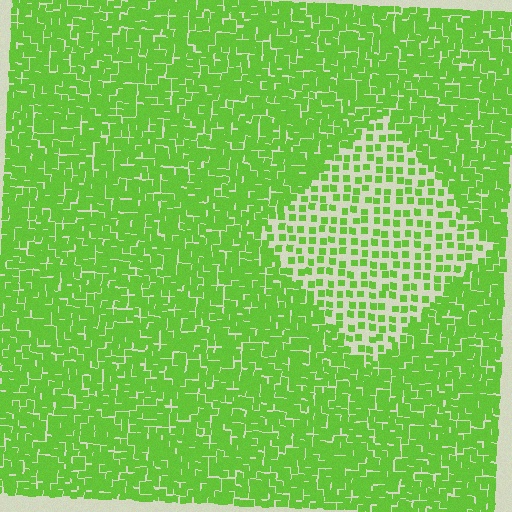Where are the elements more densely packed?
The elements are more densely packed outside the diamond boundary.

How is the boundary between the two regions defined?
The boundary is defined by a change in element density (approximately 2.4x ratio). All elements are the same color, size, and shape.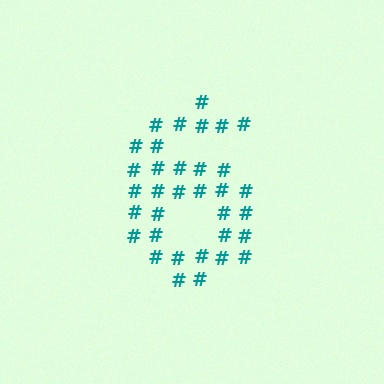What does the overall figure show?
The overall figure shows the digit 6.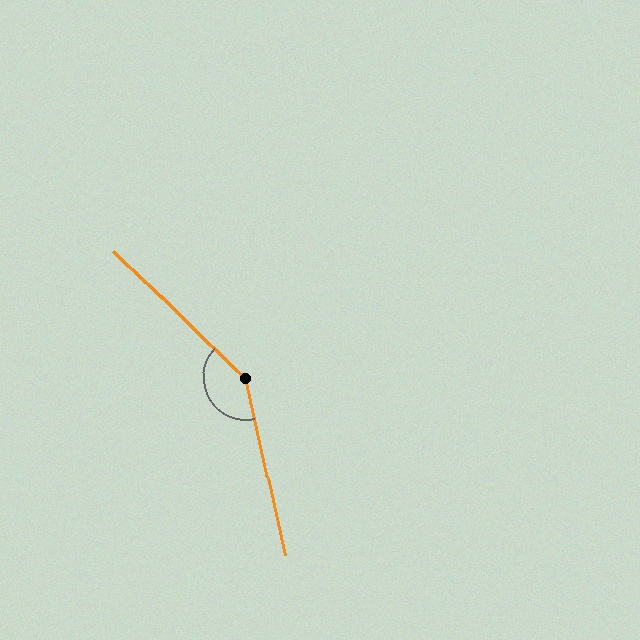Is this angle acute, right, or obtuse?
It is obtuse.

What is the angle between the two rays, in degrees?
Approximately 147 degrees.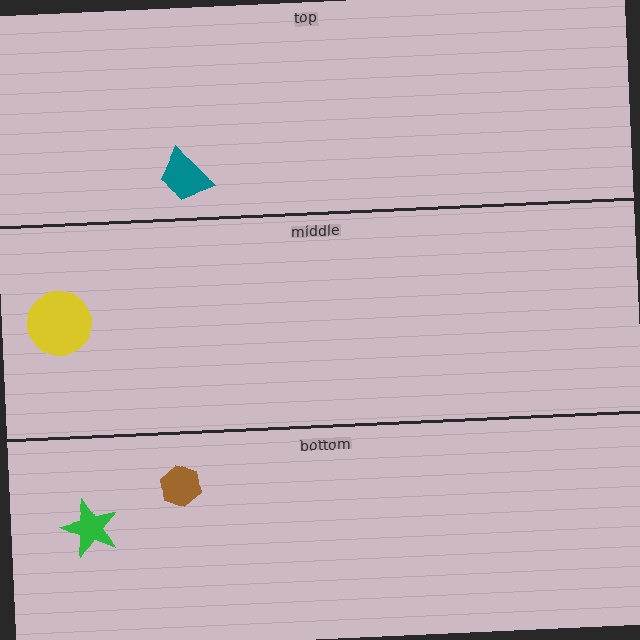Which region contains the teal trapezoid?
The top region.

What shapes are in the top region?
The teal trapezoid.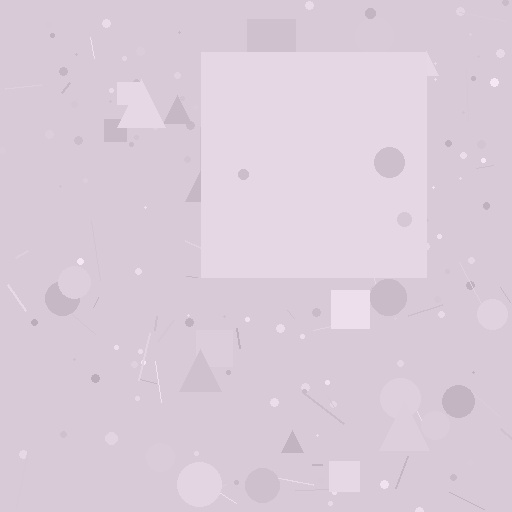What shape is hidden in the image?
A square is hidden in the image.